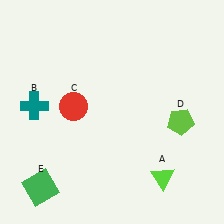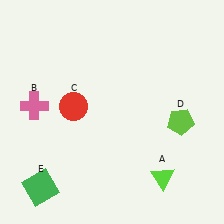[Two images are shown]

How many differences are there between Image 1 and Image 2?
There is 1 difference between the two images.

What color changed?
The cross (B) changed from teal in Image 1 to pink in Image 2.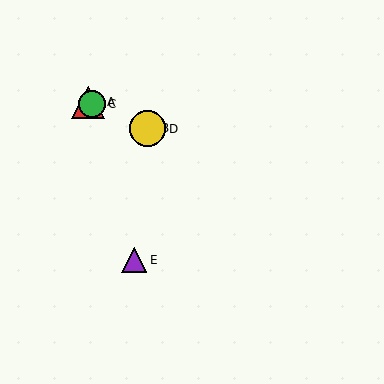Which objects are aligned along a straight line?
Objects A, B, C, D are aligned along a straight line.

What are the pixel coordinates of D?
Object D is at (148, 129).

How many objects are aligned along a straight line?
4 objects (A, B, C, D) are aligned along a straight line.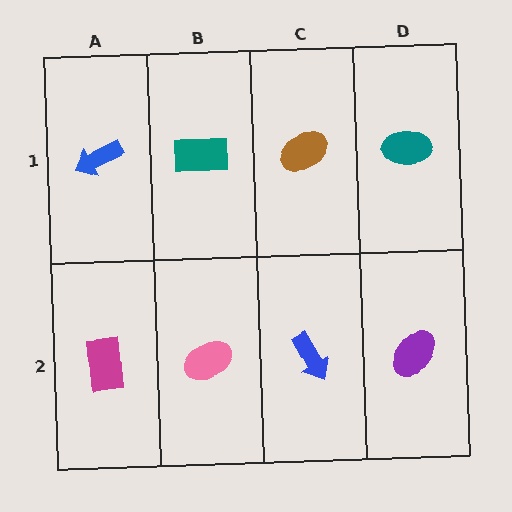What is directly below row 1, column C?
A blue arrow.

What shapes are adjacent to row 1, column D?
A purple ellipse (row 2, column D), a brown ellipse (row 1, column C).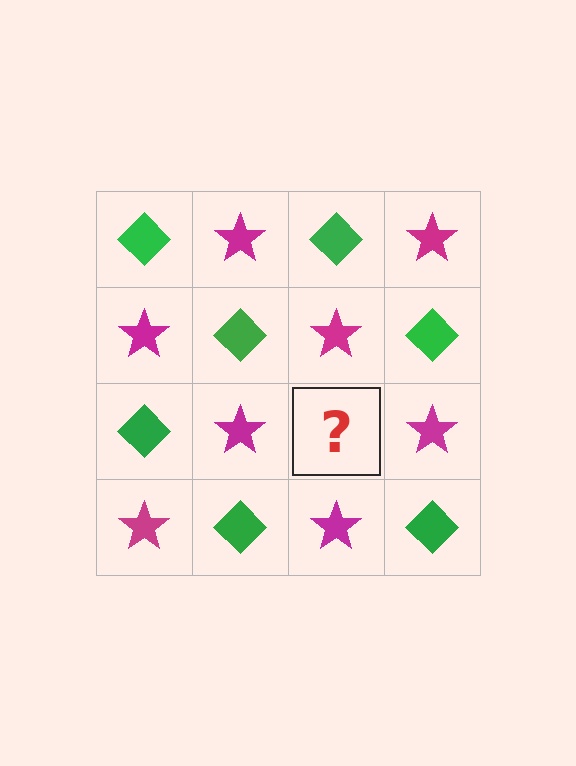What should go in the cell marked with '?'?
The missing cell should contain a green diamond.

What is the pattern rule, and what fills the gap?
The rule is that it alternates green diamond and magenta star in a checkerboard pattern. The gap should be filled with a green diamond.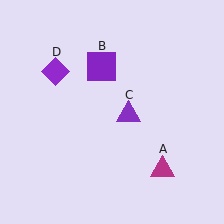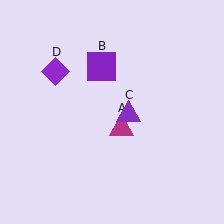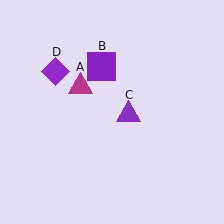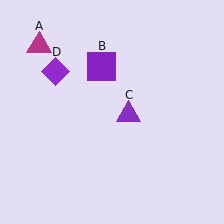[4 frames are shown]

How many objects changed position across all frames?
1 object changed position: magenta triangle (object A).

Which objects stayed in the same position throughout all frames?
Purple square (object B) and purple triangle (object C) and purple diamond (object D) remained stationary.